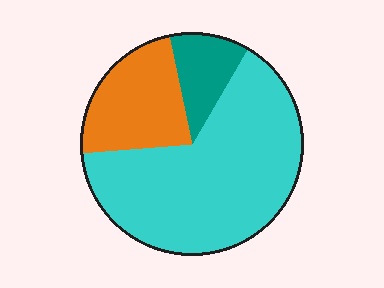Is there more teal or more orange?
Orange.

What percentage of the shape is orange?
Orange covers around 25% of the shape.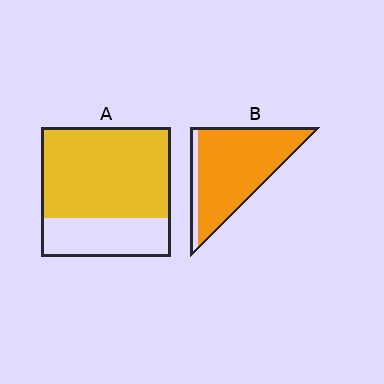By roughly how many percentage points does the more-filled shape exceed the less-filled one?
By roughly 20 percentage points (B over A).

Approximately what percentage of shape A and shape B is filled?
A is approximately 70% and B is approximately 90%.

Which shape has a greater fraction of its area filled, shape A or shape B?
Shape B.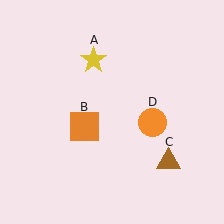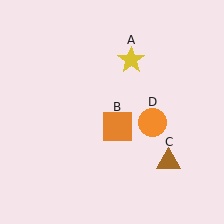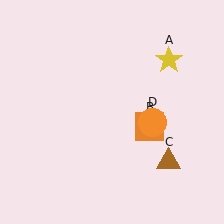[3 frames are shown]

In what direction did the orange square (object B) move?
The orange square (object B) moved right.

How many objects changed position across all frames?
2 objects changed position: yellow star (object A), orange square (object B).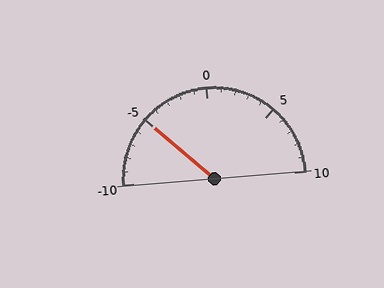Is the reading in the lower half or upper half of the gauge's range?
The reading is in the lower half of the range (-10 to 10).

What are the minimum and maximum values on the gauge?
The gauge ranges from -10 to 10.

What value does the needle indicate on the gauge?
The needle indicates approximately -5.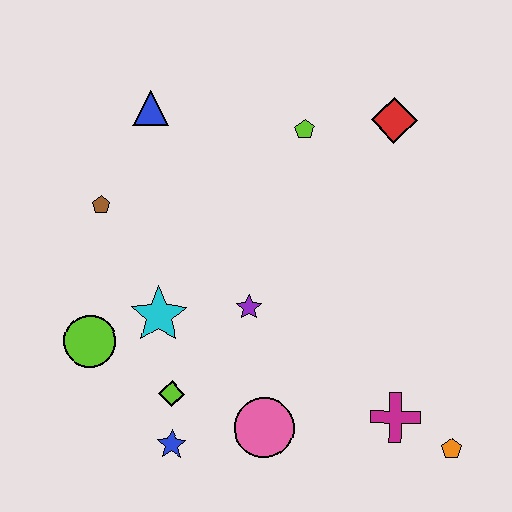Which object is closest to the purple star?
The cyan star is closest to the purple star.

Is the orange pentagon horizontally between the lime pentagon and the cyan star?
No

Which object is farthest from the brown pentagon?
The orange pentagon is farthest from the brown pentagon.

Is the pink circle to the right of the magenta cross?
No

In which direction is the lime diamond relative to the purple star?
The lime diamond is below the purple star.